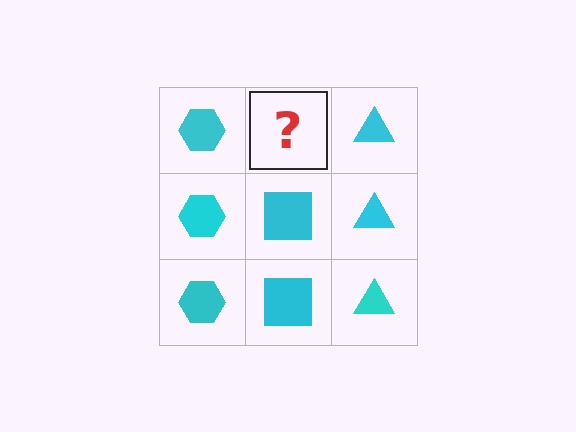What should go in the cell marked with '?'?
The missing cell should contain a cyan square.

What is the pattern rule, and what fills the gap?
The rule is that each column has a consistent shape. The gap should be filled with a cyan square.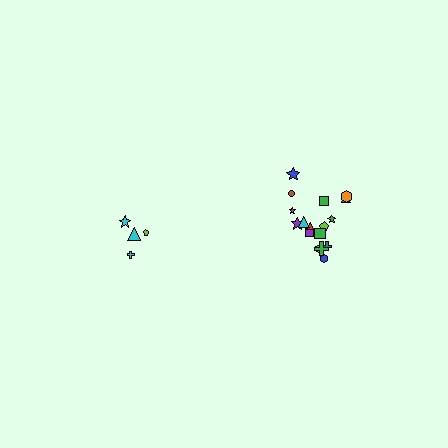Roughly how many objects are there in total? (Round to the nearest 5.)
Roughly 20 objects in total.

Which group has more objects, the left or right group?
The right group.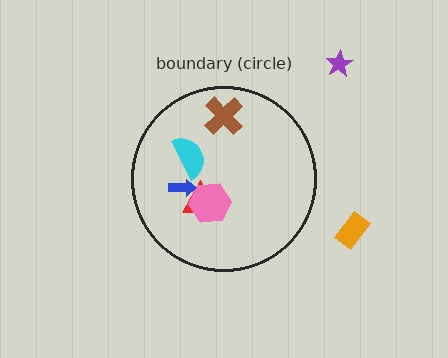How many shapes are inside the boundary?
5 inside, 2 outside.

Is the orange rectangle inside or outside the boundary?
Outside.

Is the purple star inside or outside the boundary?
Outside.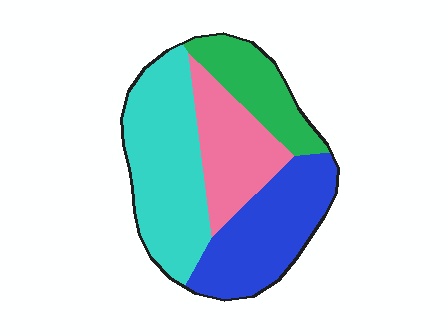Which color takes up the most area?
Cyan, at roughly 35%.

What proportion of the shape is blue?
Blue covers 28% of the shape.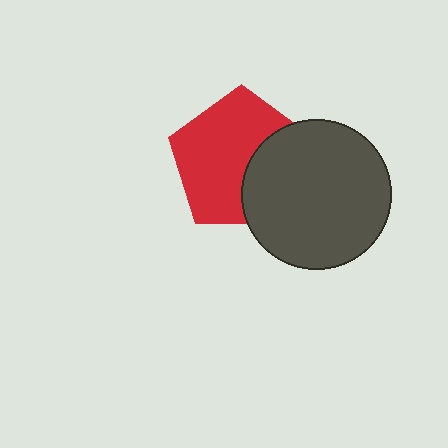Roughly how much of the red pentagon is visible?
About half of it is visible (roughly 65%).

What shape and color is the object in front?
The object in front is a dark gray circle.